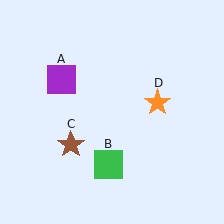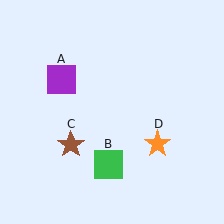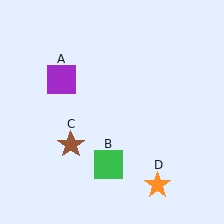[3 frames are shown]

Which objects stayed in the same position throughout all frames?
Purple square (object A) and green square (object B) and brown star (object C) remained stationary.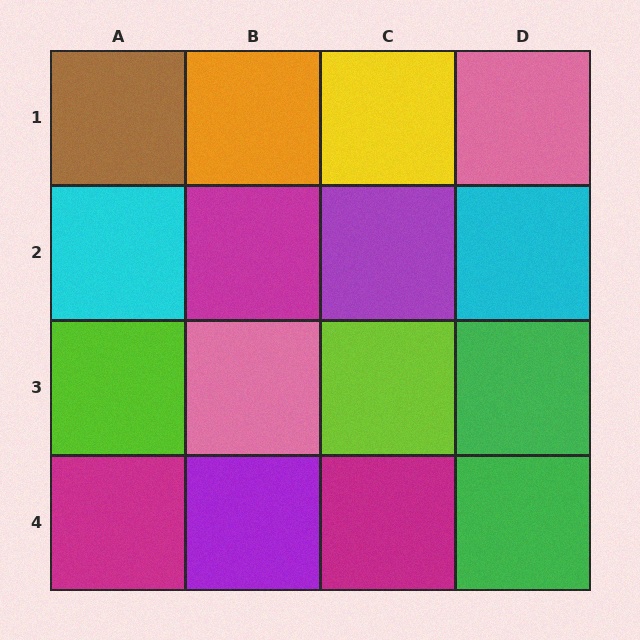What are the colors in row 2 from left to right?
Cyan, magenta, purple, cyan.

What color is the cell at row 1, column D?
Pink.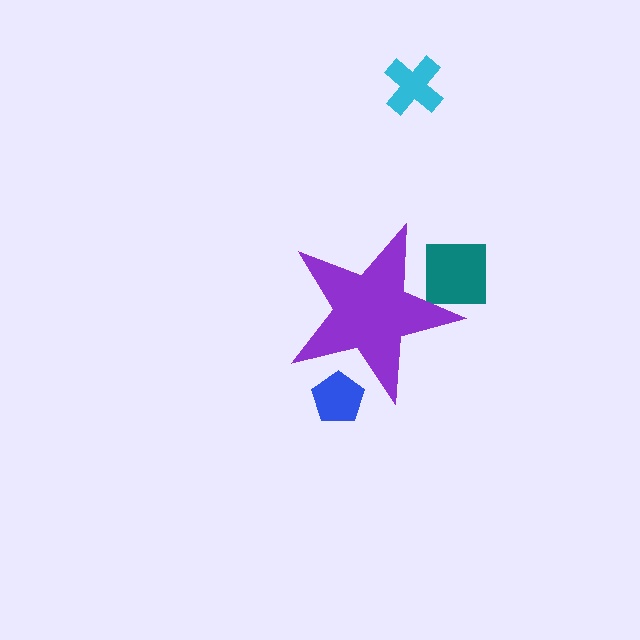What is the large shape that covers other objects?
A purple star.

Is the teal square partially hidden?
Yes, the teal square is partially hidden behind the purple star.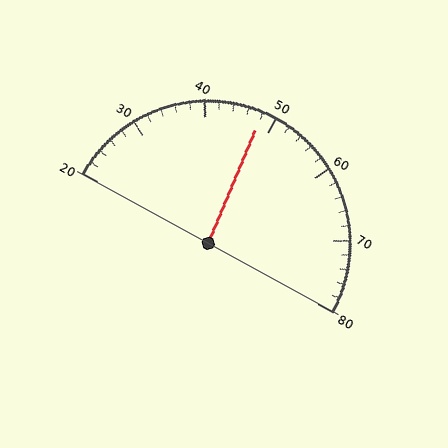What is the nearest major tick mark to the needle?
The nearest major tick mark is 50.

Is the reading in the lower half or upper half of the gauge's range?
The reading is in the lower half of the range (20 to 80).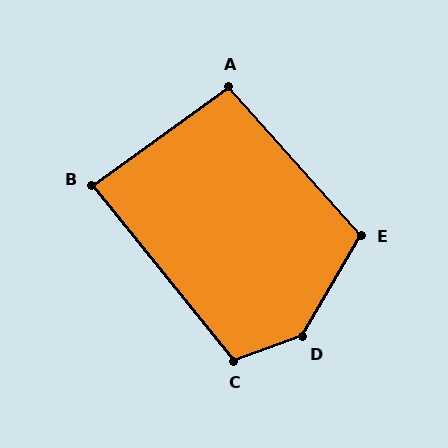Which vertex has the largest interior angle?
D, at approximately 139 degrees.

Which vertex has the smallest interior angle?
B, at approximately 87 degrees.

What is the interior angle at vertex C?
Approximately 109 degrees (obtuse).